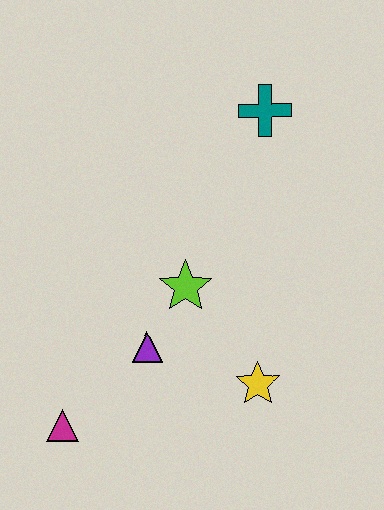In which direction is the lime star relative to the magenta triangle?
The lime star is above the magenta triangle.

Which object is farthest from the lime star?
The teal cross is farthest from the lime star.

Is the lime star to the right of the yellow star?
No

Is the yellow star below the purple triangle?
Yes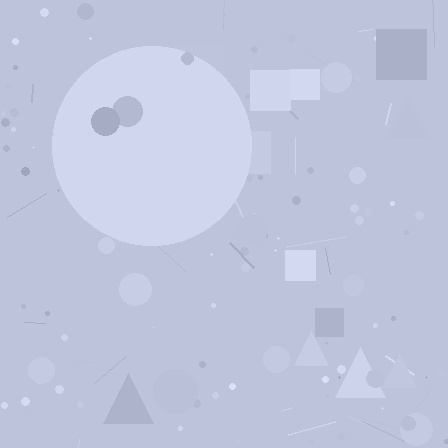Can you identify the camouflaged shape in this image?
The camouflaged shape is a circle.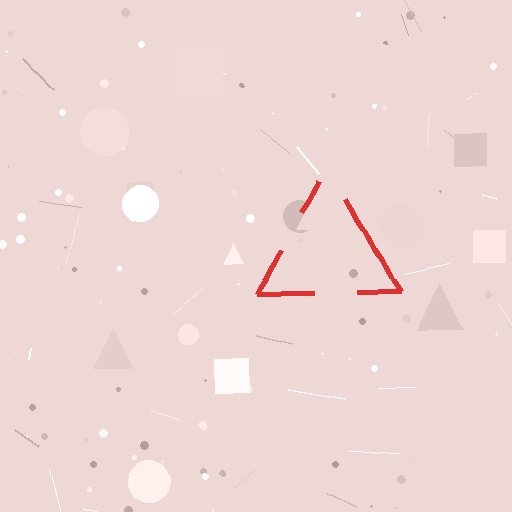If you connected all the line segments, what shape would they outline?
They would outline a triangle.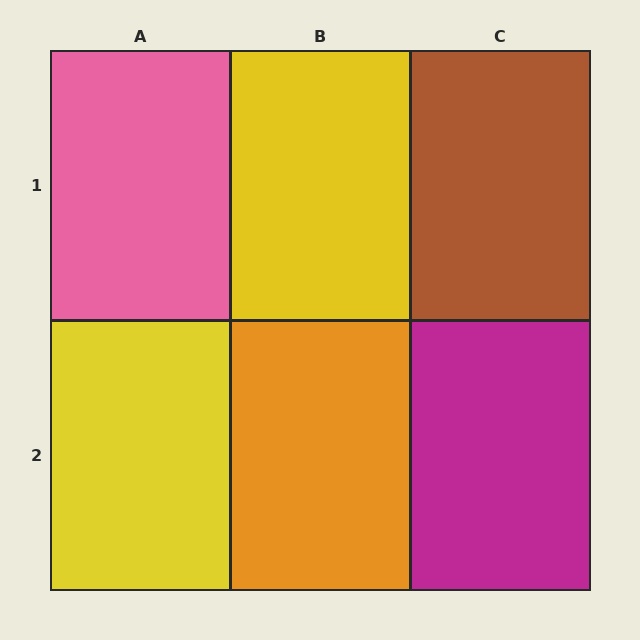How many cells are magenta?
1 cell is magenta.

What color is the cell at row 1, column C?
Brown.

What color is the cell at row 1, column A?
Pink.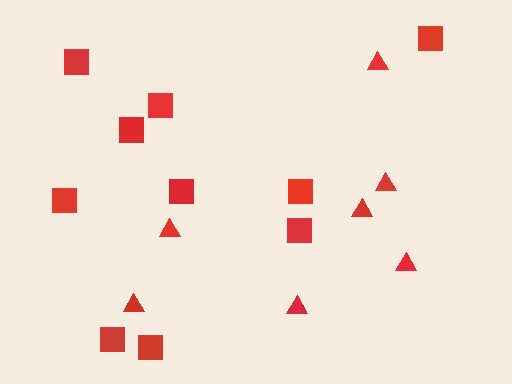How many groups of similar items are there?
There are 2 groups: one group of squares (10) and one group of triangles (7).